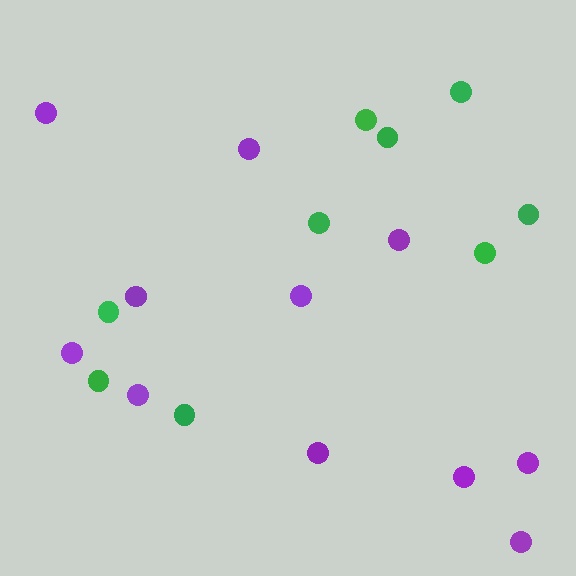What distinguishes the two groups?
There are 2 groups: one group of green circles (9) and one group of purple circles (11).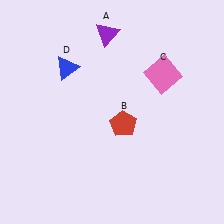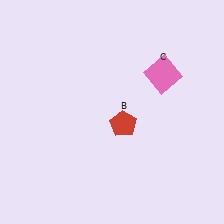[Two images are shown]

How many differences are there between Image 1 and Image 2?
There are 2 differences between the two images.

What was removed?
The purple triangle (A), the blue triangle (D) were removed in Image 2.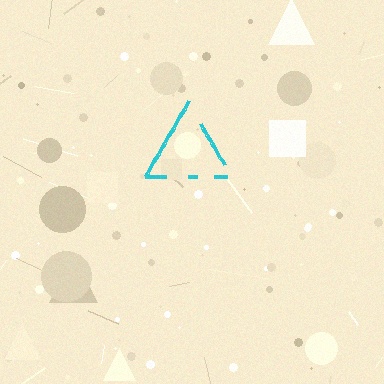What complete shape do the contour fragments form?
The contour fragments form a triangle.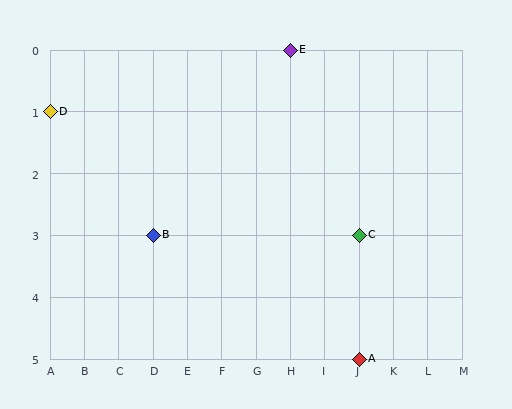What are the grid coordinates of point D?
Point D is at grid coordinates (A, 1).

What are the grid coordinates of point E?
Point E is at grid coordinates (H, 0).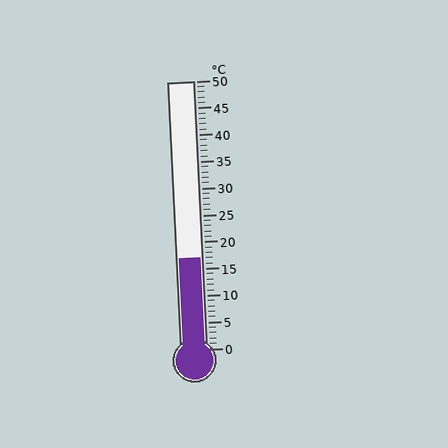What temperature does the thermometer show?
The thermometer shows approximately 17°C.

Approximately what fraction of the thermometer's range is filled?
The thermometer is filled to approximately 35% of its range.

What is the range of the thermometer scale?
The thermometer scale ranges from 0°C to 50°C.